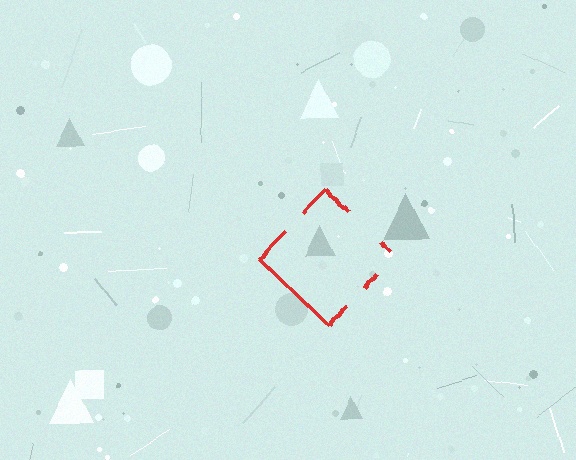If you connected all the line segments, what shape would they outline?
They would outline a diamond.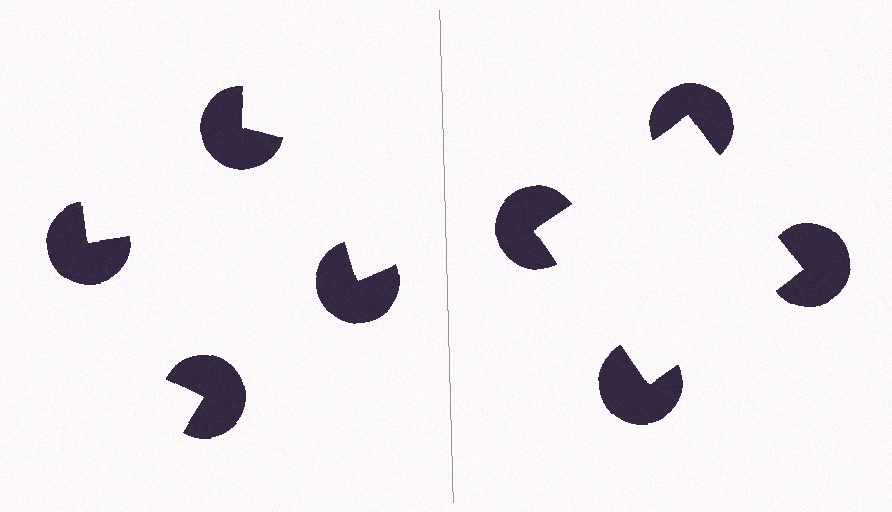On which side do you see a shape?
An illusory square appears on the right side. On the left side the wedge cuts are rotated, so no coherent shape forms.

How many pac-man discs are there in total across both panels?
8 — 4 on each side.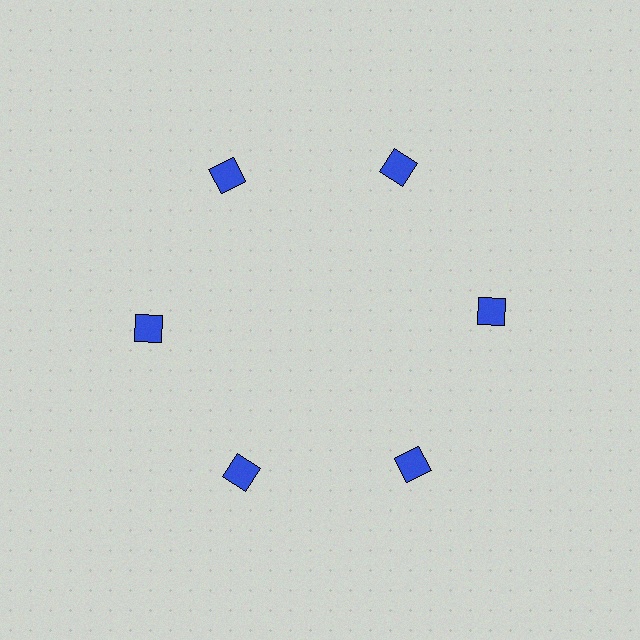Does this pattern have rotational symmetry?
Yes, this pattern has 6-fold rotational symmetry. It looks the same after rotating 60 degrees around the center.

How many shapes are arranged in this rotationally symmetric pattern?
There are 6 shapes, arranged in 6 groups of 1.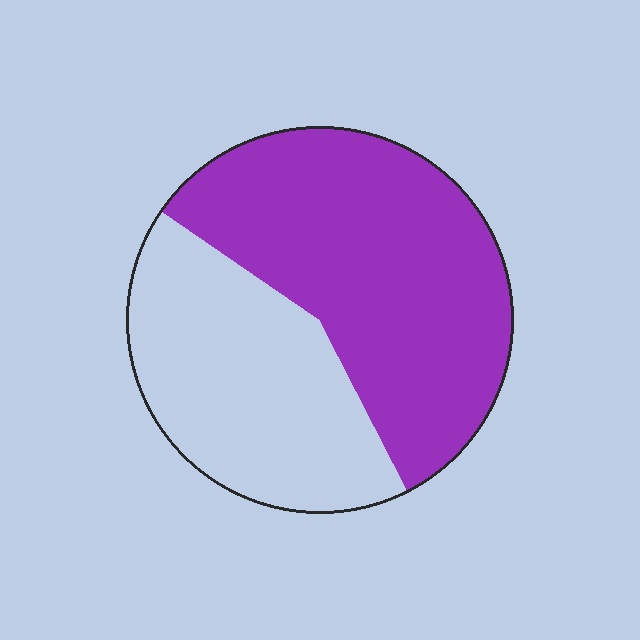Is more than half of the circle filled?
Yes.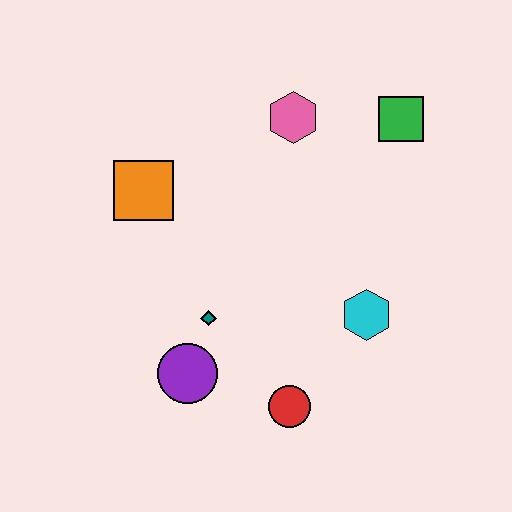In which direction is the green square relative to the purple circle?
The green square is above the purple circle.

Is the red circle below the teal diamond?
Yes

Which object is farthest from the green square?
The purple circle is farthest from the green square.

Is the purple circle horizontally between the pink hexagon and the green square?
No